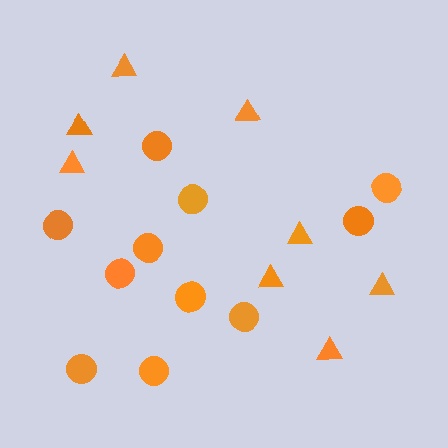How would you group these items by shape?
There are 2 groups: one group of triangles (8) and one group of circles (11).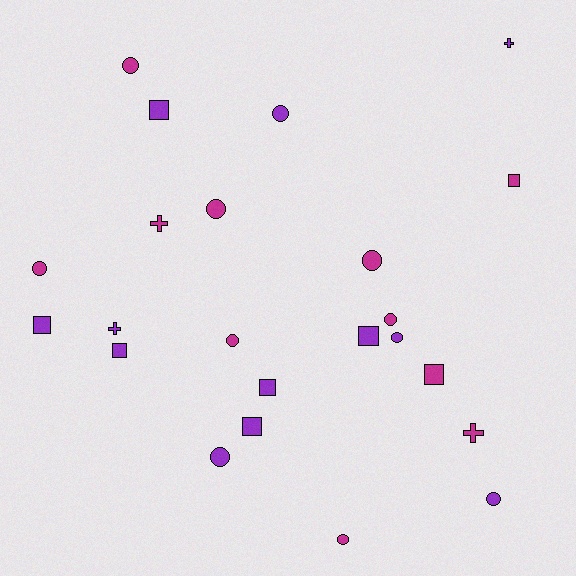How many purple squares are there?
There are 6 purple squares.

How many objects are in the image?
There are 23 objects.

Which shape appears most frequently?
Circle, with 11 objects.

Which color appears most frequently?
Purple, with 12 objects.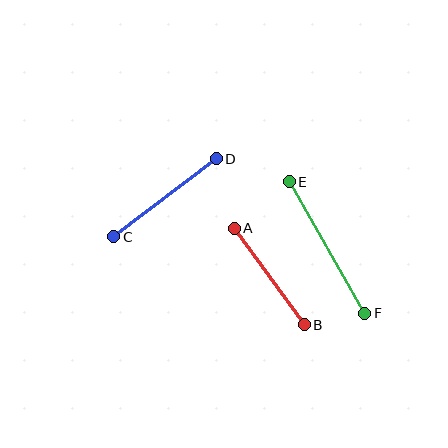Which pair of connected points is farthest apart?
Points E and F are farthest apart.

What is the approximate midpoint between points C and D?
The midpoint is at approximately (165, 198) pixels.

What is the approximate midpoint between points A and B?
The midpoint is at approximately (269, 277) pixels.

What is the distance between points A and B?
The distance is approximately 119 pixels.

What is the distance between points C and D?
The distance is approximately 129 pixels.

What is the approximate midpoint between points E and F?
The midpoint is at approximately (327, 248) pixels.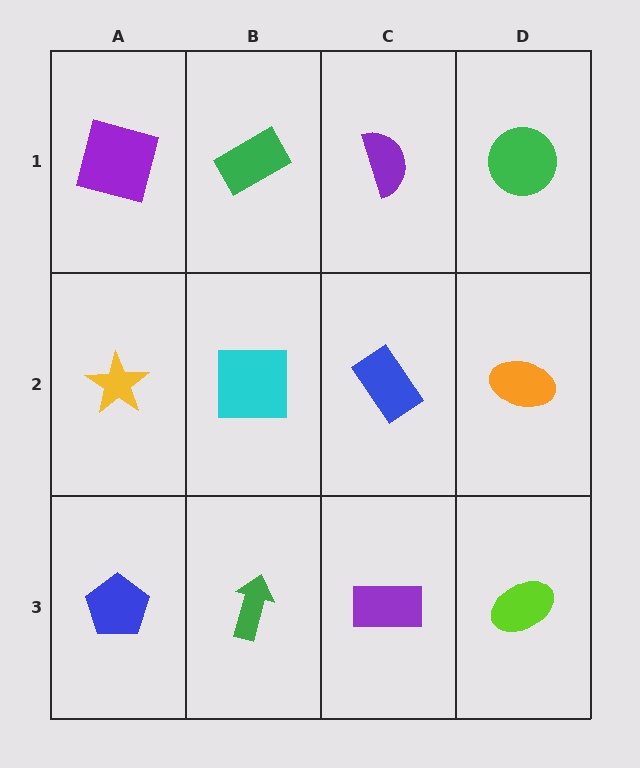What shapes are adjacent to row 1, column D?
An orange ellipse (row 2, column D), a purple semicircle (row 1, column C).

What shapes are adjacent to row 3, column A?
A yellow star (row 2, column A), a green arrow (row 3, column B).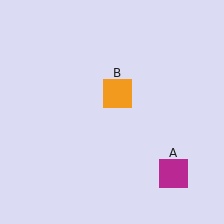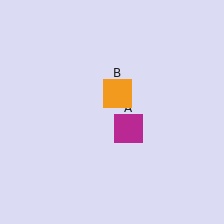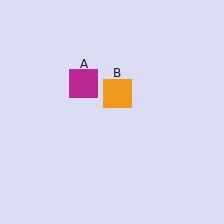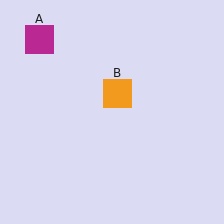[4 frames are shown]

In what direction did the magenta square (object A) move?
The magenta square (object A) moved up and to the left.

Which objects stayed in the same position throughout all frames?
Orange square (object B) remained stationary.